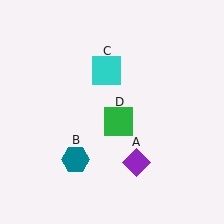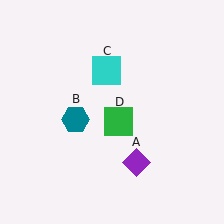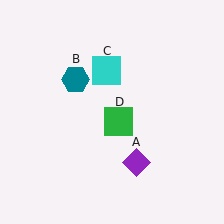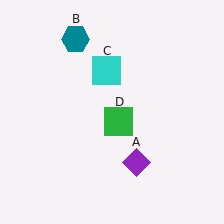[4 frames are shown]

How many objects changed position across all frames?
1 object changed position: teal hexagon (object B).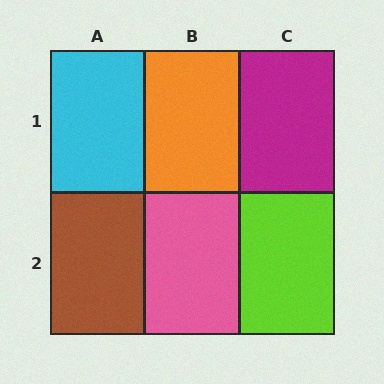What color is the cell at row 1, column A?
Cyan.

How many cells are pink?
1 cell is pink.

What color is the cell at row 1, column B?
Orange.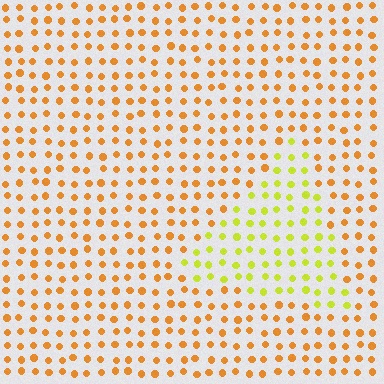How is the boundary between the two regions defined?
The boundary is defined purely by a slight shift in hue (about 40 degrees). Spacing, size, and orientation are identical on both sides.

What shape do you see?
I see a triangle.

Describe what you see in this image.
The image is filled with small orange elements in a uniform arrangement. A triangle-shaped region is visible where the elements are tinted to a slightly different hue, forming a subtle color boundary.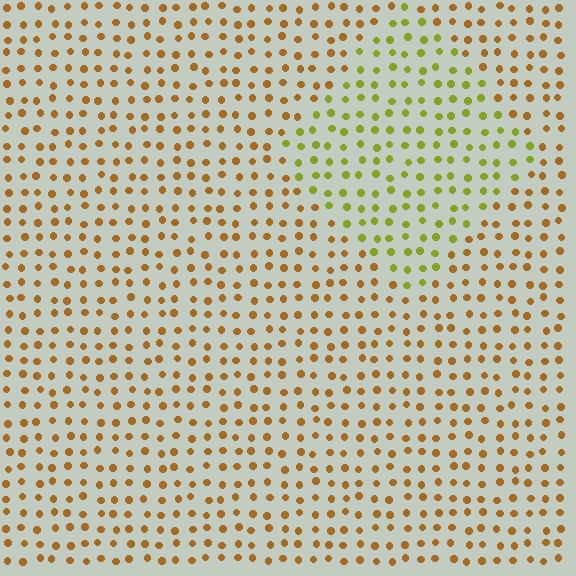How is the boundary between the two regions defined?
The boundary is defined purely by a slight shift in hue (about 43 degrees). Spacing, size, and orientation are identical on both sides.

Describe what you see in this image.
The image is filled with small brown elements in a uniform arrangement. A diamond-shaped region is visible where the elements are tinted to a slightly different hue, forming a subtle color boundary.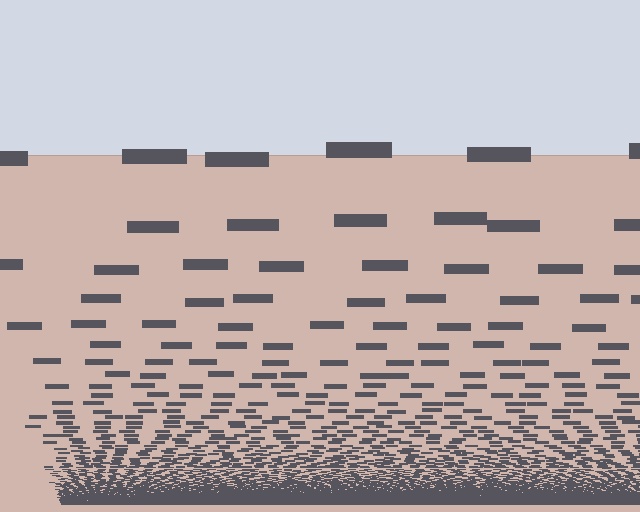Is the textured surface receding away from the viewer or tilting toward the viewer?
The surface appears to tilt toward the viewer. Texture elements get larger and sparser toward the top.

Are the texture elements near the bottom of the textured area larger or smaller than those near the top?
Smaller. The gradient is inverted — elements near the bottom are smaller and denser.